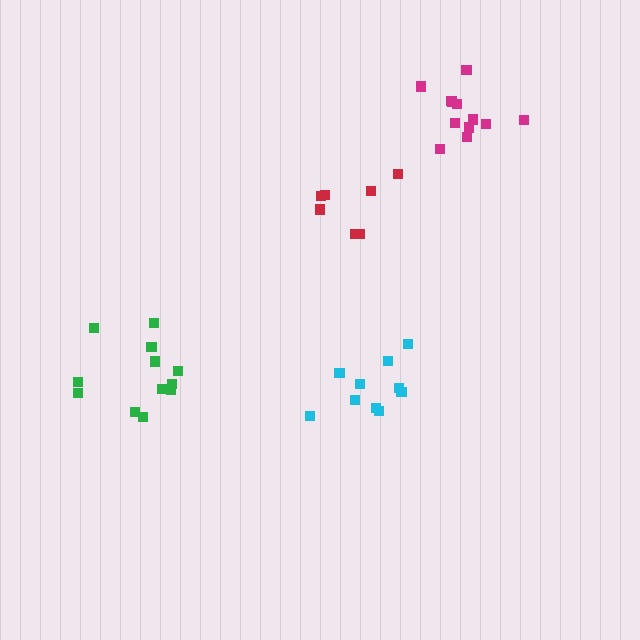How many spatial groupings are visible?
There are 4 spatial groupings.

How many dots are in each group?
Group 1: 7 dots, Group 2: 10 dots, Group 3: 12 dots, Group 4: 12 dots (41 total).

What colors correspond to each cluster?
The clusters are colored: red, cyan, magenta, green.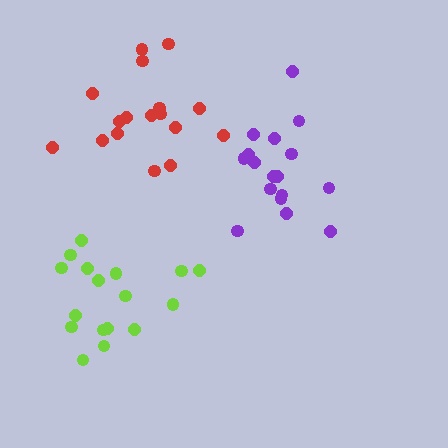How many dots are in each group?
Group 1: 17 dots, Group 2: 17 dots, Group 3: 17 dots (51 total).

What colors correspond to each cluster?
The clusters are colored: purple, red, lime.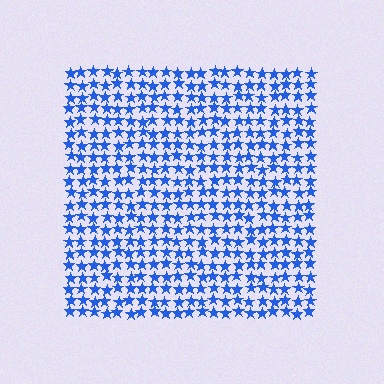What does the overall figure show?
The overall figure shows a square.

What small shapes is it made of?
It is made of small stars.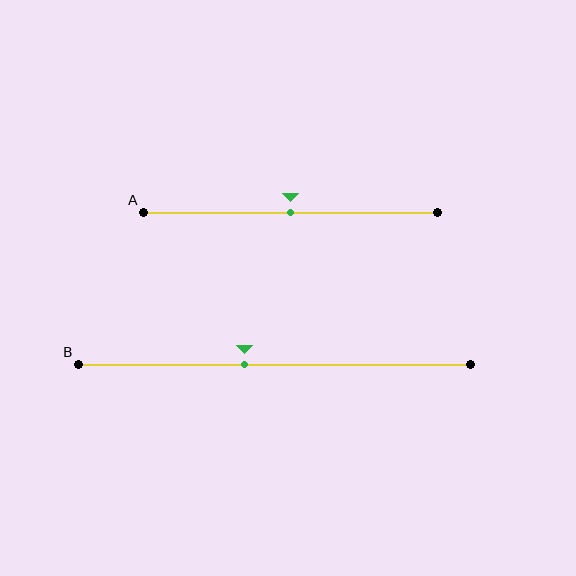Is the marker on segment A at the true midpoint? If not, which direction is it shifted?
Yes, the marker on segment A is at the true midpoint.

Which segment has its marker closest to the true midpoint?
Segment A has its marker closest to the true midpoint.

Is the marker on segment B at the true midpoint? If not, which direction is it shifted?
No, the marker on segment B is shifted to the left by about 8% of the segment length.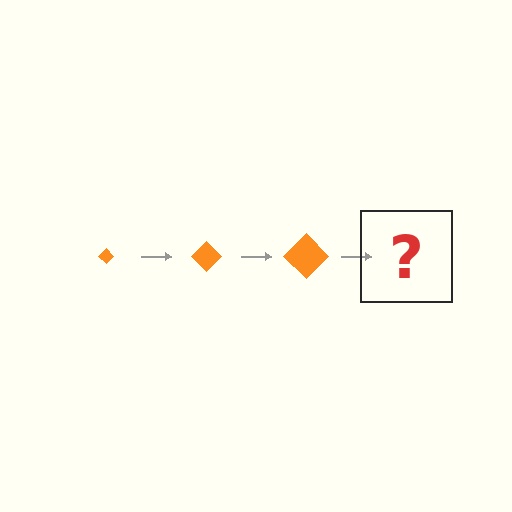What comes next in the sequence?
The next element should be an orange diamond, larger than the previous one.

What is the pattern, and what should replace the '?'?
The pattern is that the diamond gets progressively larger each step. The '?' should be an orange diamond, larger than the previous one.